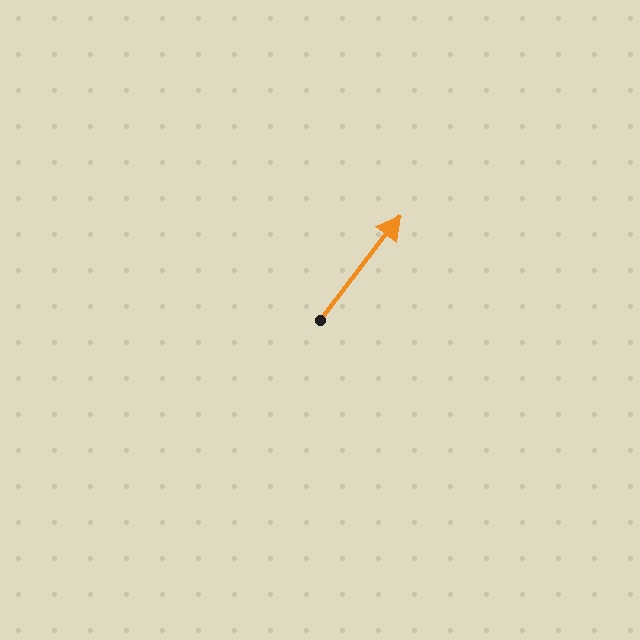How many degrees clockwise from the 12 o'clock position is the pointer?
Approximately 38 degrees.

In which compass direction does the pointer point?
Northeast.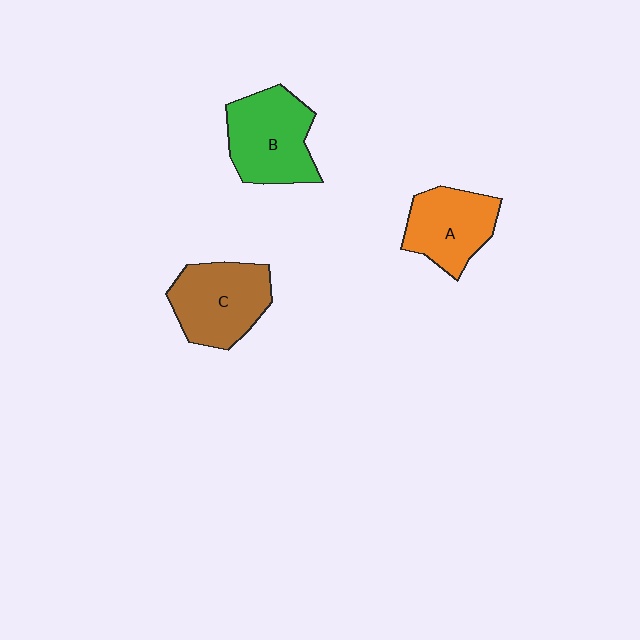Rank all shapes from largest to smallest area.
From largest to smallest: B (green), C (brown), A (orange).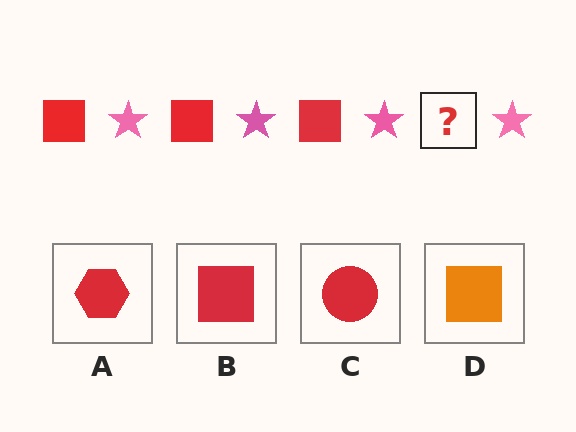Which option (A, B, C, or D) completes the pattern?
B.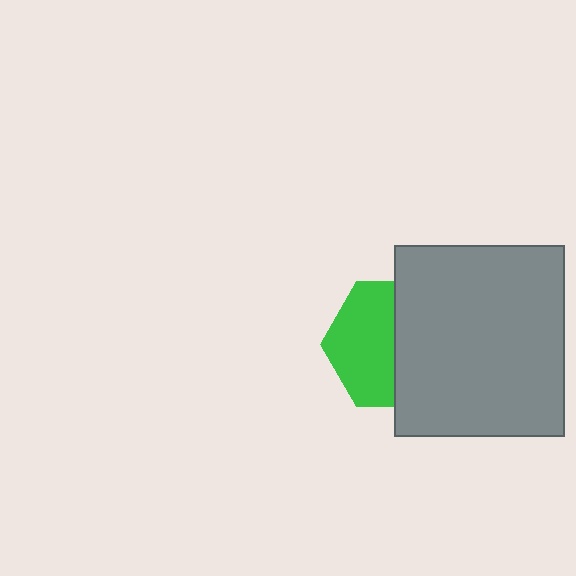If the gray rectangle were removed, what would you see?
You would see the complete green hexagon.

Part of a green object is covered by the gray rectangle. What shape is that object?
It is a hexagon.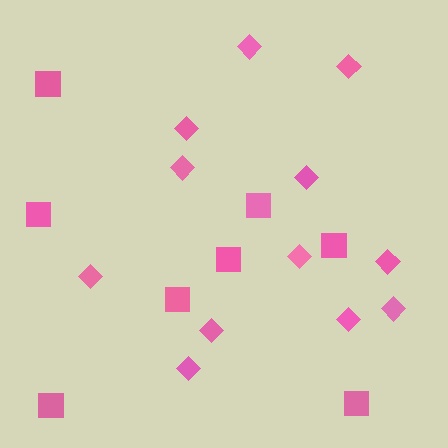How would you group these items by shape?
There are 2 groups: one group of diamonds (12) and one group of squares (8).